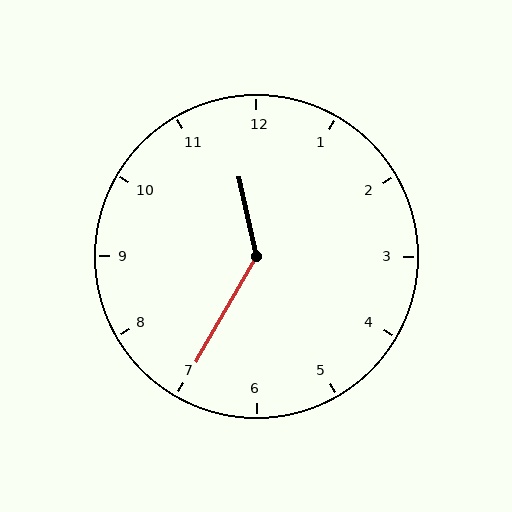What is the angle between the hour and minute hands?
Approximately 138 degrees.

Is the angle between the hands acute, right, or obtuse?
It is obtuse.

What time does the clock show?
11:35.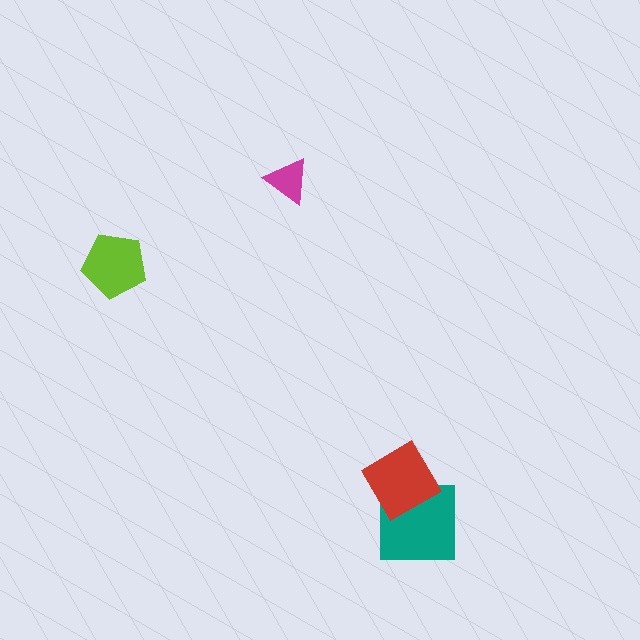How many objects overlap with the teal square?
1 object overlaps with the teal square.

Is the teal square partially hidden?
Yes, it is partially covered by another shape.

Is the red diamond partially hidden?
No, no other shape covers it.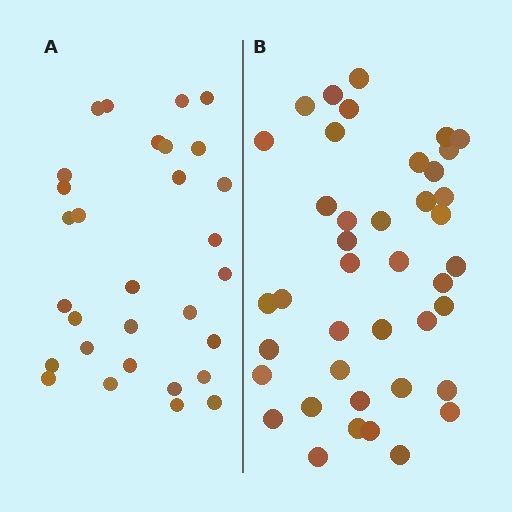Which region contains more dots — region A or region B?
Region B (the right region) has more dots.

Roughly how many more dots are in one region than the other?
Region B has roughly 12 or so more dots than region A.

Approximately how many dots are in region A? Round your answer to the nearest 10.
About 30 dots.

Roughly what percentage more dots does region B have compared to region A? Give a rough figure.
About 35% more.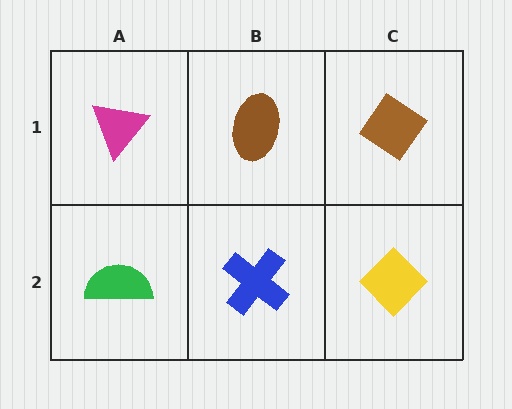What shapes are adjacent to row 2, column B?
A brown ellipse (row 1, column B), a green semicircle (row 2, column A), a yellow diamond (row 2, column C).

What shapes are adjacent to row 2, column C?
A brown diamond (row 1, column C), a blue cross (row 2, column B).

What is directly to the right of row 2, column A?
A blue cross.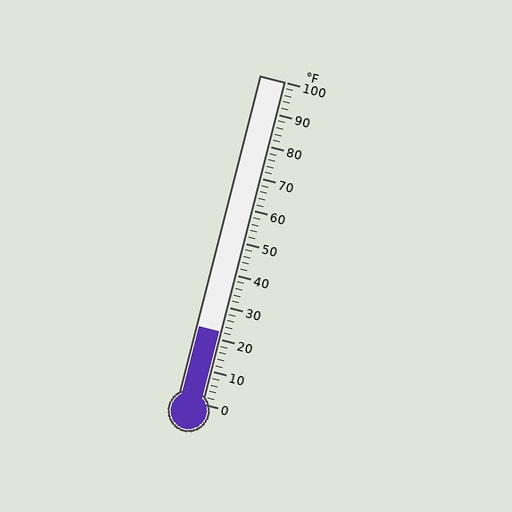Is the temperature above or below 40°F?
The temperature is below 40°F.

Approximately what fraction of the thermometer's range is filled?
The thermometer is filled to approximately 20% of its range.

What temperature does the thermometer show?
The thermometer shows approximately 22°F.